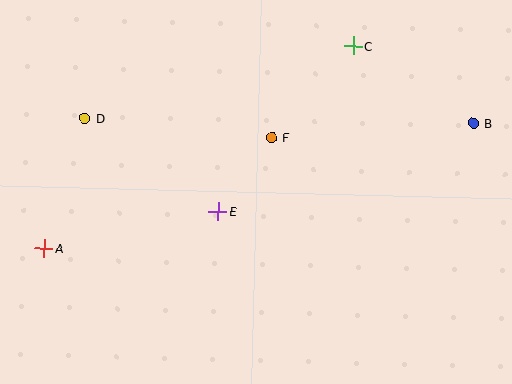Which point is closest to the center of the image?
Point E at (218, 212) is closest to the center.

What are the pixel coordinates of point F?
Point F is at (272, 138).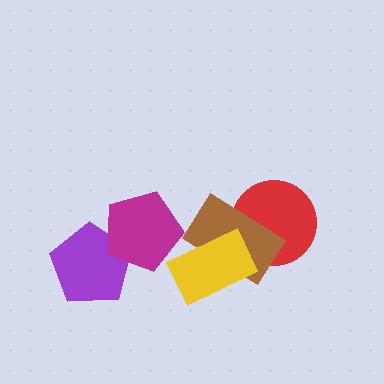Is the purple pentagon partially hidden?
Yes, it is partially covered by another shape.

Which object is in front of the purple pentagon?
The magenta pentagon is in front of the purple pentagon.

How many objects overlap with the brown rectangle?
2 objects overlap with the brown rectangle.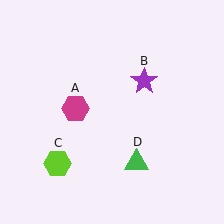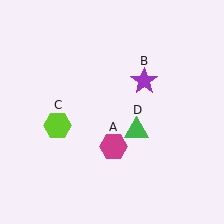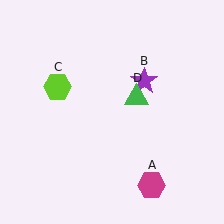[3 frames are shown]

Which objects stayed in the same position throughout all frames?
Purple star (object B) remained stationary.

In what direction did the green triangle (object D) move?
The green triangle (object D) moved up.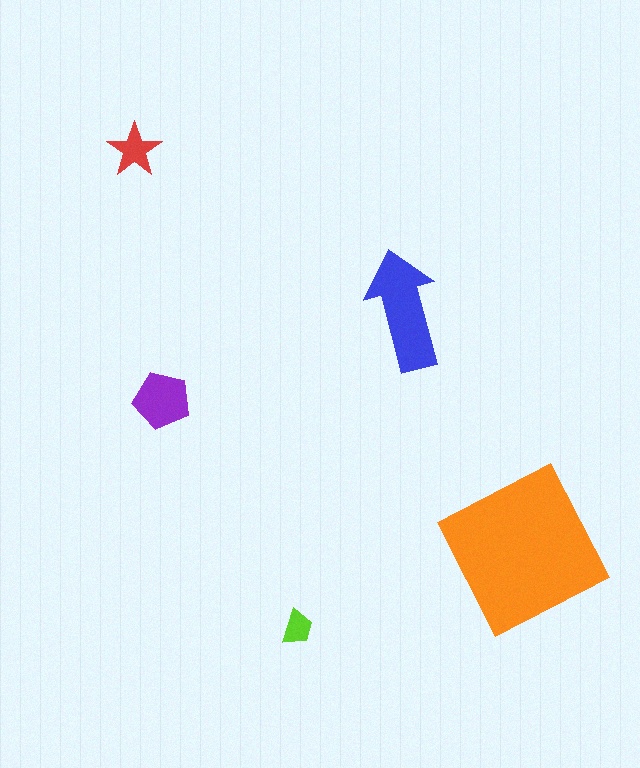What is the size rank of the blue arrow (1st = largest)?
2nd.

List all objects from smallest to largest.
The lime trapezoid, the red star, the purple pentagon, the blue arrow, the orange square.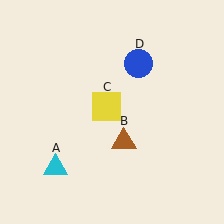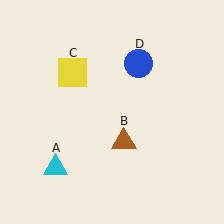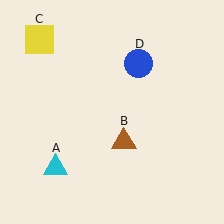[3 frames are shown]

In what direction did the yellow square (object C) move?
The yellow square (object C) moved up and to the left.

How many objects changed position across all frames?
1 object changed position: yellow square (object C).